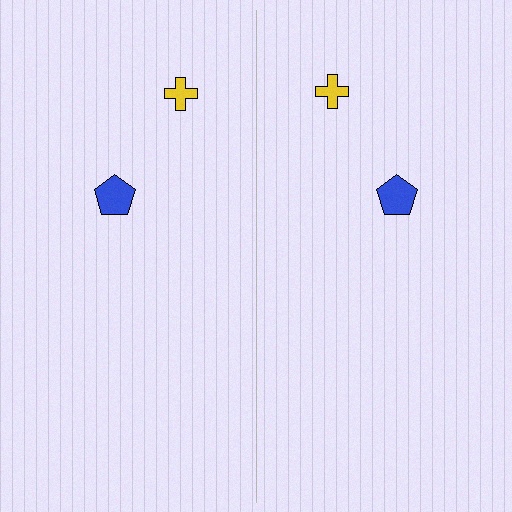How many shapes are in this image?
There are 4 shapes in this image.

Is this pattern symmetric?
Yes, this pattern has bilateral (reflection) symmetry.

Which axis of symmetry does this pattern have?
The pattern has a vertical axis of symmetry running through the center of the image.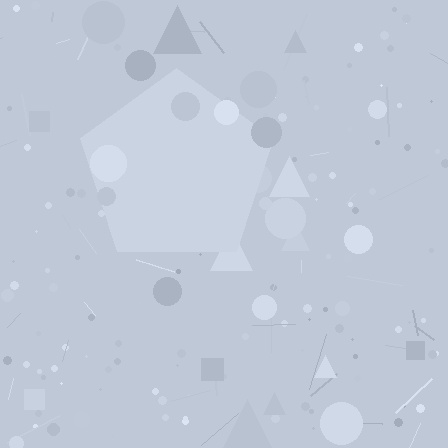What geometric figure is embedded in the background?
A pentagon is embedded in the background.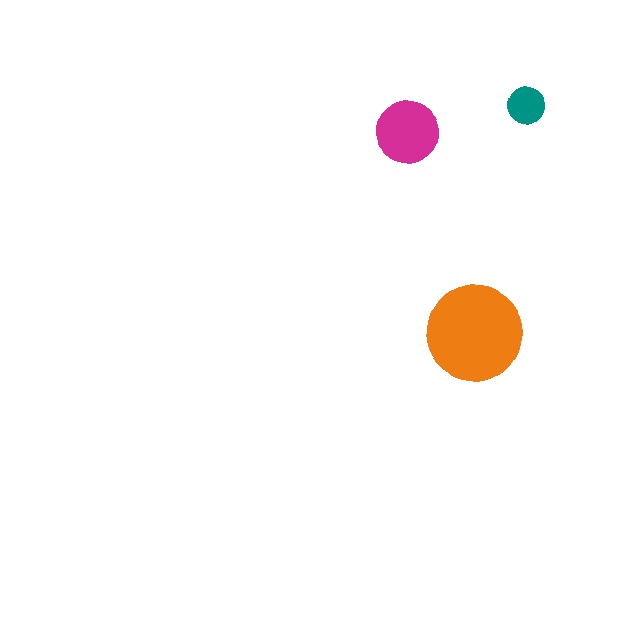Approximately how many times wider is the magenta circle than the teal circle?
About 1.5 times wider.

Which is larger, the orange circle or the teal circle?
The orange one.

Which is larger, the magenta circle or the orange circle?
The orange one.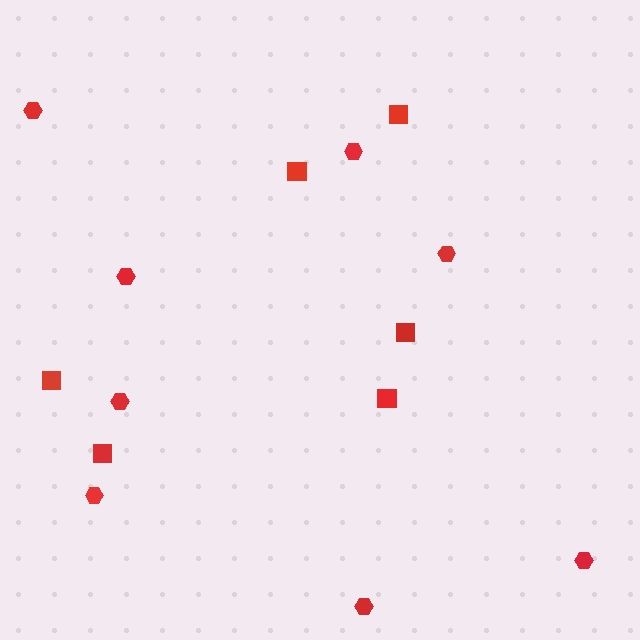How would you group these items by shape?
There are 2 groups: one group of hexagons (8) and one group of squares (6).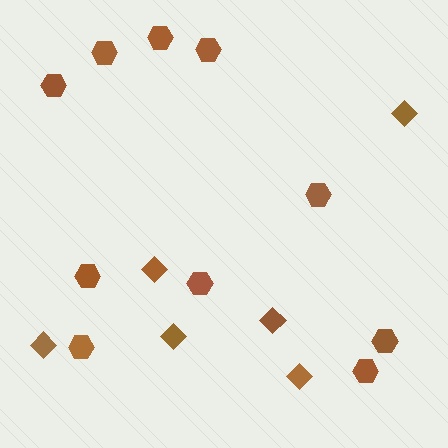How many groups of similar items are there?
There are 2 groups: one group of hexagons (10) and one group of diamonds (6).